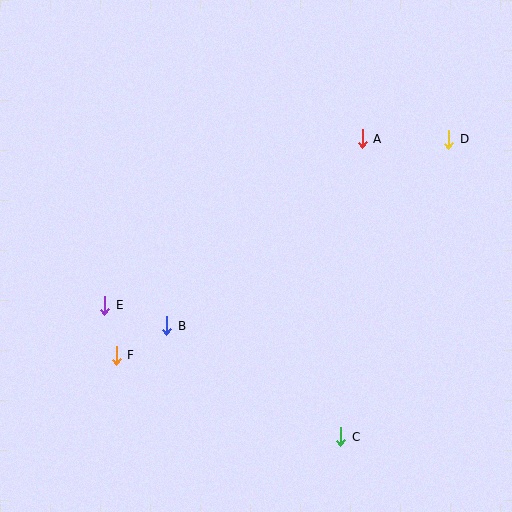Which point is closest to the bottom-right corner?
Point C is closest to the bottom-right corner.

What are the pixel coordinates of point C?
Point C is at (341, 437).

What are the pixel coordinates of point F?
Point F is at (116, 355).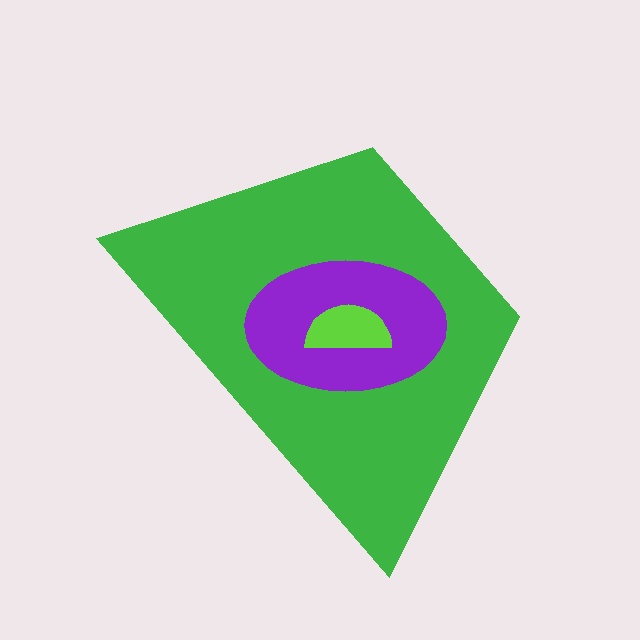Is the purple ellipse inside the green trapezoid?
Yes.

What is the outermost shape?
The green trapezoid.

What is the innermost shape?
The lime semicircle.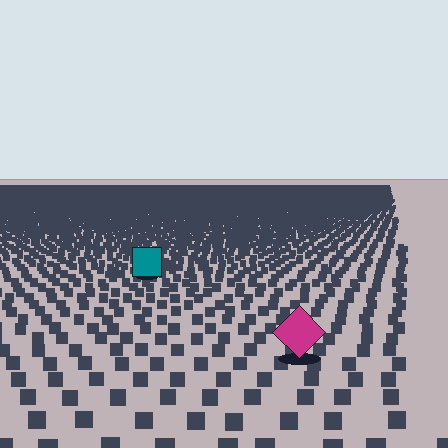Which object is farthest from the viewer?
The teal square is farthest from the viewer. It appears smaller and the ground texture around it is denser.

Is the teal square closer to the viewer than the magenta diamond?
No. The magenta diamond is closer — you can tell from the texture gradient: the ground texture is coarser near it.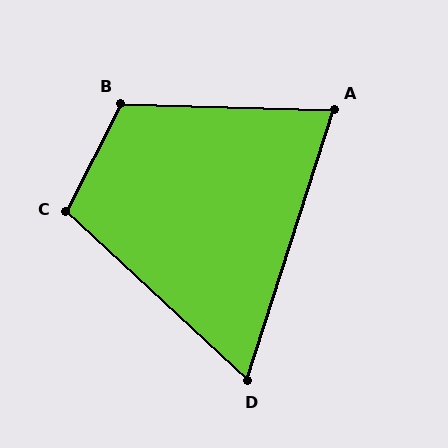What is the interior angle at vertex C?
Approximately 106 degrees (obtuse).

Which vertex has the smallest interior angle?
D, at approximately 65 degrees.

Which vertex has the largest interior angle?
B, at approximately 115 degrees.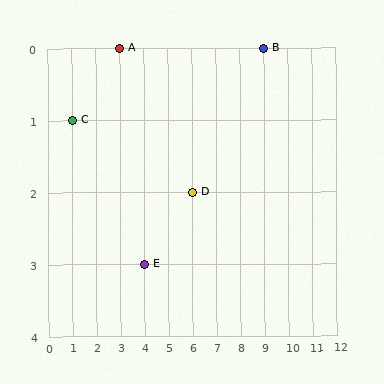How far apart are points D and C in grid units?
Points D and C are 5 columns and 1 row apart (about 5.1 grid units diagonally).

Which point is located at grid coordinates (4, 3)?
Point E is at (4, 3).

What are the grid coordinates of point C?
Point C is at grid coordinates (1, 1).